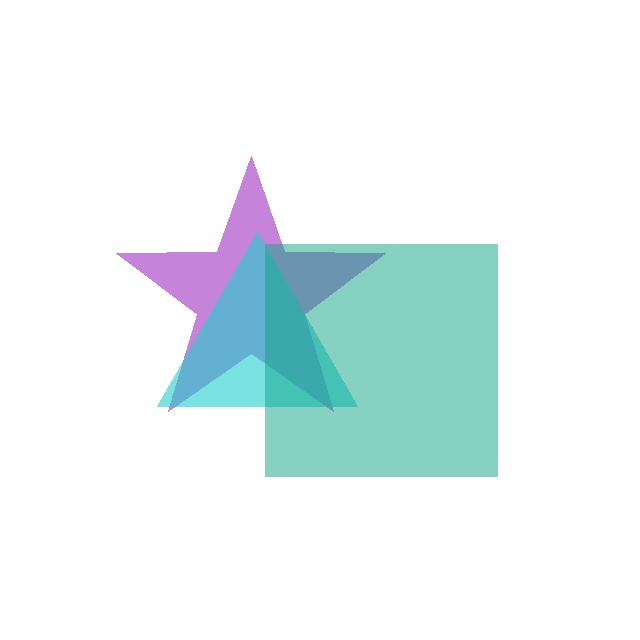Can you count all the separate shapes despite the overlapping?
Yes, there are 3 separate shapes.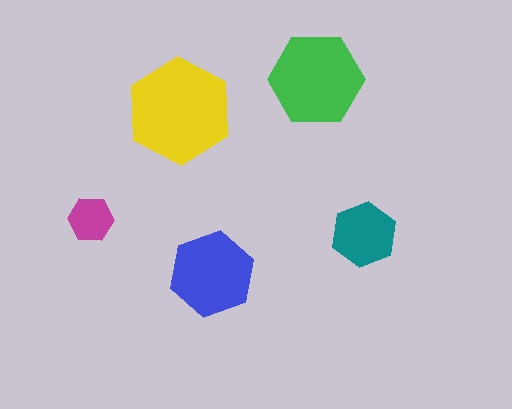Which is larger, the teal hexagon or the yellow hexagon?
The yellow one.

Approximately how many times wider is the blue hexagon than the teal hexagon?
About 1.5 times wider.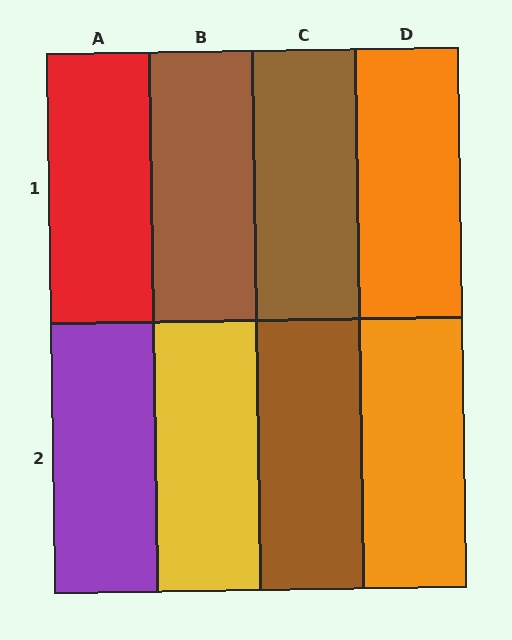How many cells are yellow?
1 cell is yellow.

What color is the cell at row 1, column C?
Brown.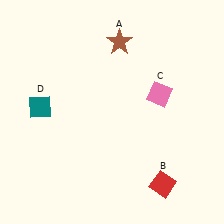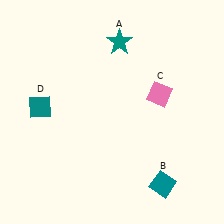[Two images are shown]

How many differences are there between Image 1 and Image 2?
There are 2 differences between the two images.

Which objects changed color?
A changed from brown to teal. B changed from red to teal.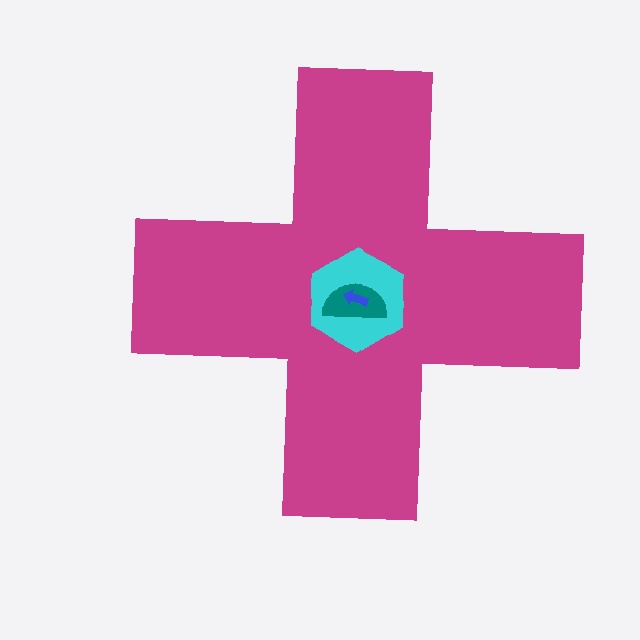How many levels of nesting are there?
4.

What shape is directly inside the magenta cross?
The cyan hexagon.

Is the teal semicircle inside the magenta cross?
Yes.